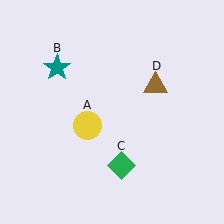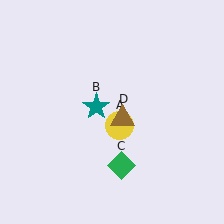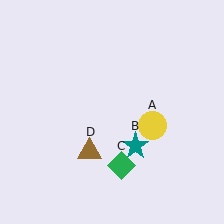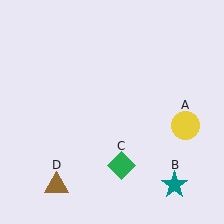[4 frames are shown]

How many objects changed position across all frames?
3 objects changed position: yellow circle (object A), teal star (object B), brown triangle (object D).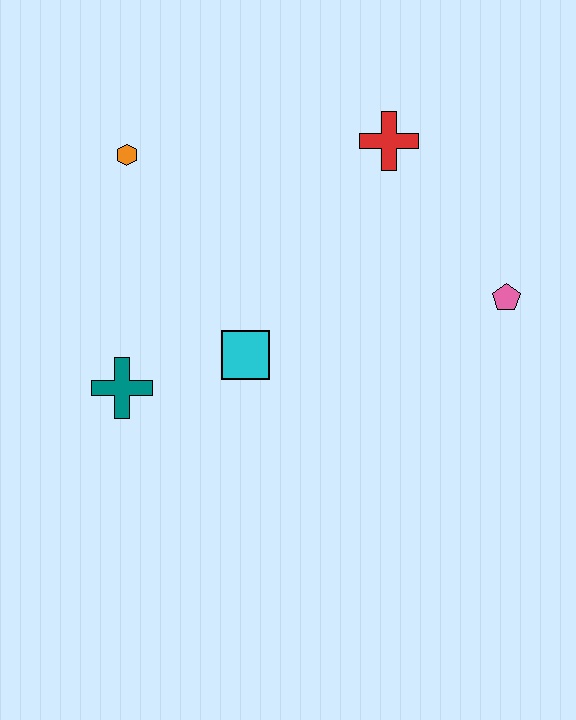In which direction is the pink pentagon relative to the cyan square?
The pink pentagon is to the right of the cyan square.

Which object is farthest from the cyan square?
The pink pentagon is farthest from the cyan square.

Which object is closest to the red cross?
The pink pentagon is closest to the red cross.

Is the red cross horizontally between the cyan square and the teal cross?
No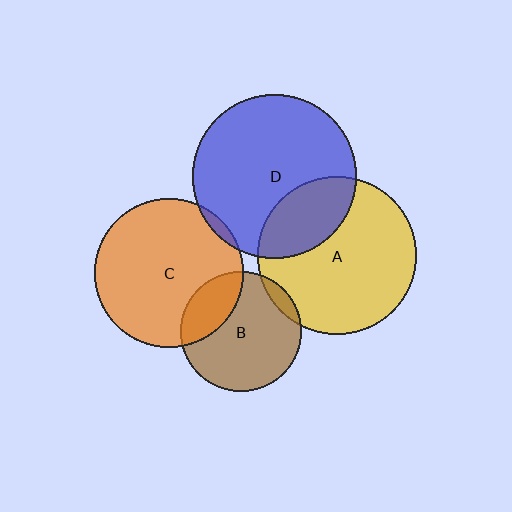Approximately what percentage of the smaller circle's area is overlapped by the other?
Approximately 5%.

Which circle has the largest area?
Circle D (blue).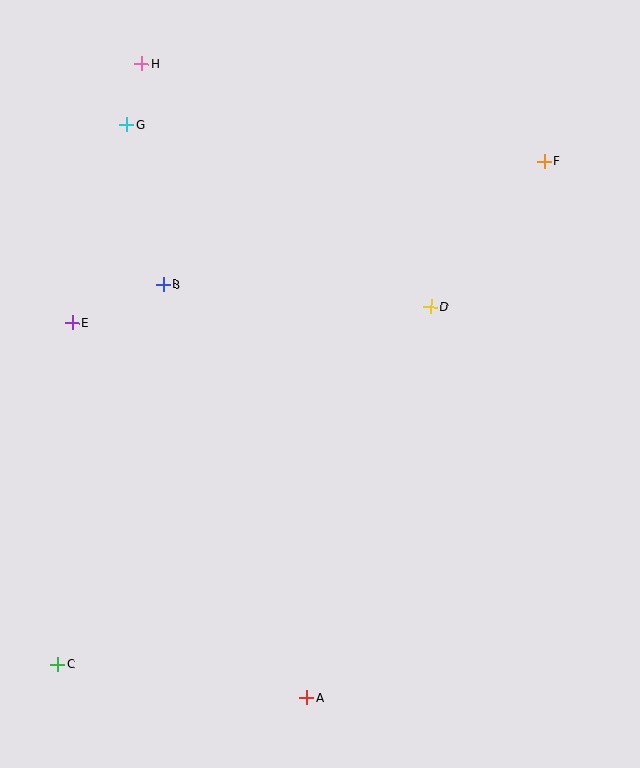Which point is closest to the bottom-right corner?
Point A is closest to the bottom-right corner.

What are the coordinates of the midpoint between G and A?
The midpoint between G and A is at (217, 411).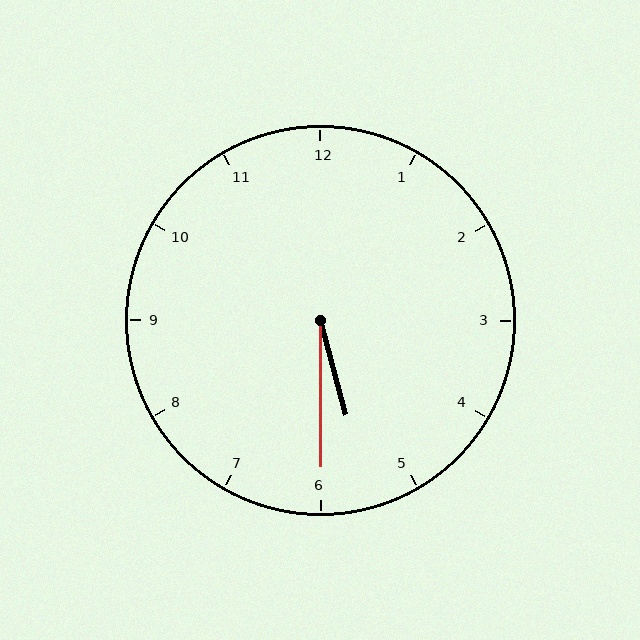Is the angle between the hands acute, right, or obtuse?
It is acute.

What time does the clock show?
5:30.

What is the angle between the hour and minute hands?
Approximately 15 degrees.